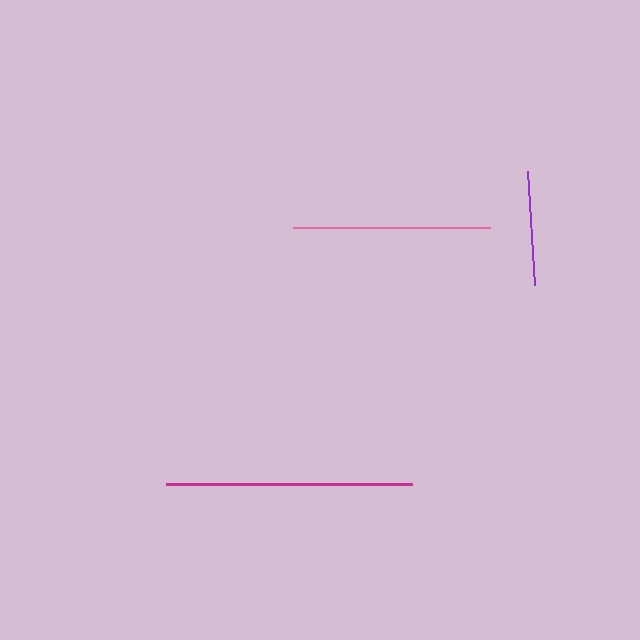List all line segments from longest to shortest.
From longest to shortest: magenta, pink, purple.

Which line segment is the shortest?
The purple line is the shortest at approximately 114 pixels.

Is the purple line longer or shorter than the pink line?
The pink line is longer than the purple line.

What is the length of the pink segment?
The pink segment is approximately 197 pixels long.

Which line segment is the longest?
The magenta line is the longest at approximately 246 pixels.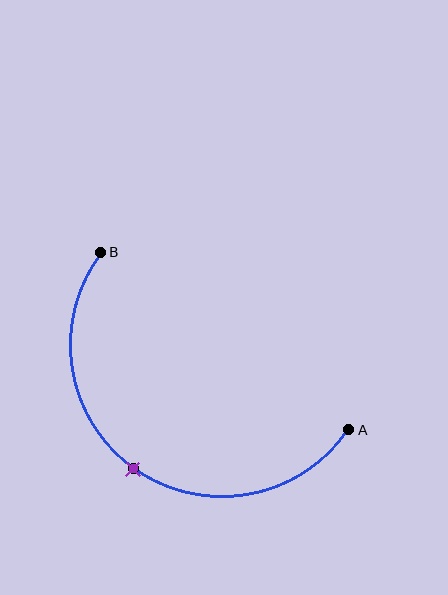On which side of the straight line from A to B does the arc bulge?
The arc bulges below and to the left of the straight line connecting A and B.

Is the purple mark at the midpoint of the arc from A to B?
Yes. The purple mark lies on the arc at equal arc-length from both A and B — it is the arc midpoint.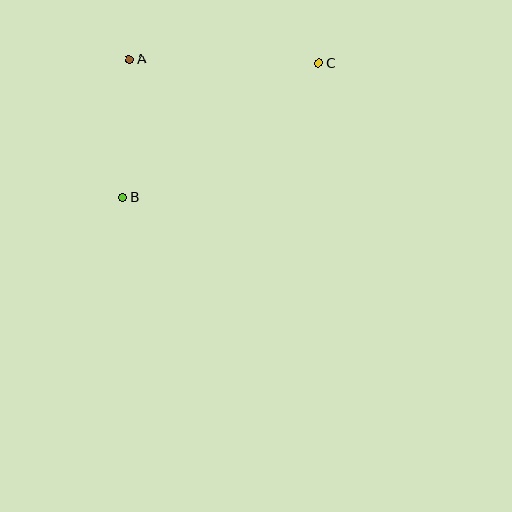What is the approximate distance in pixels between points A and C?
The distance between A and C is approximately 190 pixels.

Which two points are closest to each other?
Points A and B are closest to each other.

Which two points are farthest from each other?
Points B and C are farthest from each other.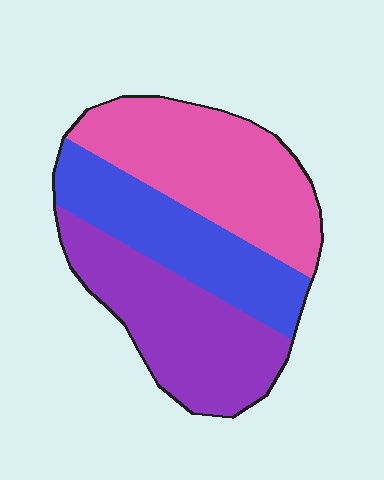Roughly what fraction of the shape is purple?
Purple takes up about one third (1/3) of the shape.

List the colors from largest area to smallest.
From largest to smallest: pink, purple, blue.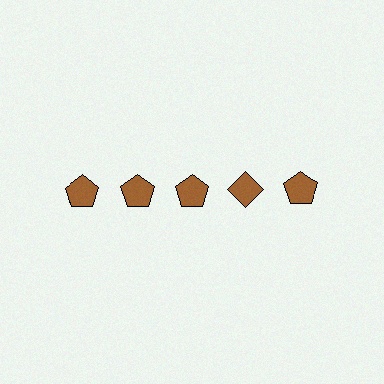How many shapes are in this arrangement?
There are 5 shapes arranged in a grid pattern.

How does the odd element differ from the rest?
It has a different shape: diamond instead of pentagon.